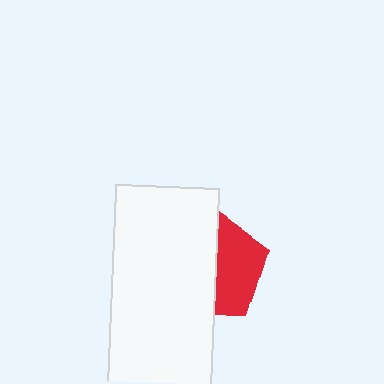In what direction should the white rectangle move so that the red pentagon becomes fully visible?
The white rectangle should move left. That is the shortest direction to clear the overlap and leave the red pentagon fully visible.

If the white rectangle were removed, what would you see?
You would see the complete red pentagon.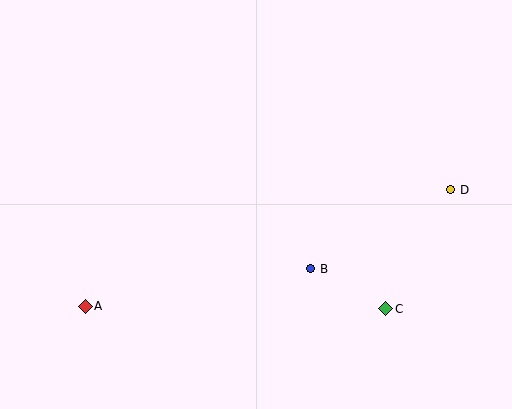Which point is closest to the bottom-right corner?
Point C is closest to the bottom-right corner.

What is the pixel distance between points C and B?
The distance between C and B is 85 pixels.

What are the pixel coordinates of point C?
Point C is at (386, 309).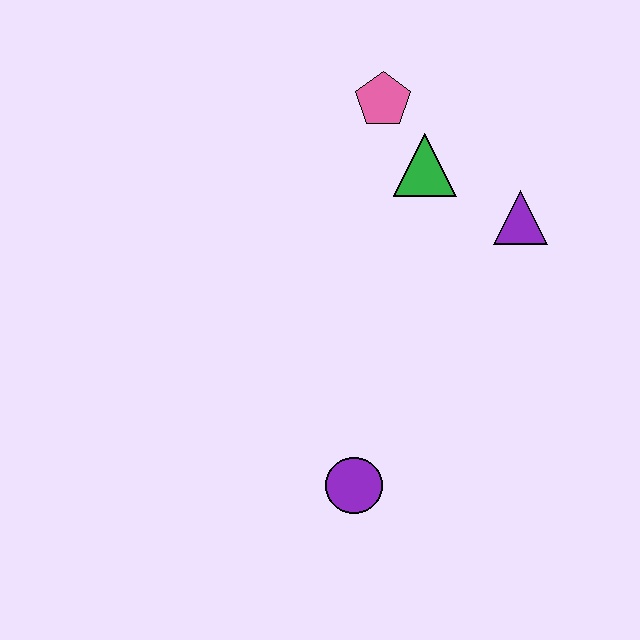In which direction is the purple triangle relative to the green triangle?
The purple triangle is to the right of the green triangle.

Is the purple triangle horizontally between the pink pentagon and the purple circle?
No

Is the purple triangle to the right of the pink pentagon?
Yes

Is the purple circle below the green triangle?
Yes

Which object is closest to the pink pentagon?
The green triangle is closest to the pink pentagon.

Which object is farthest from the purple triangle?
The purple circle is farthest from the purple triangle.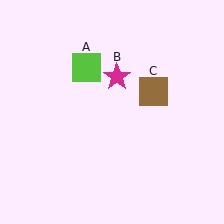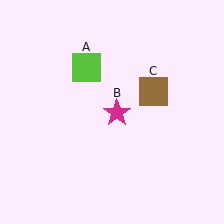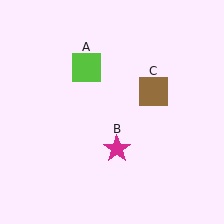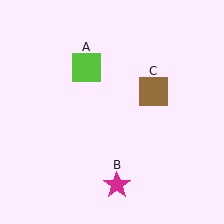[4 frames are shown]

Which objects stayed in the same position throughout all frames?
Lime square (object A) and brown square (object C) remained stationary.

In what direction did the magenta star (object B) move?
The magenta star (object B) moved down.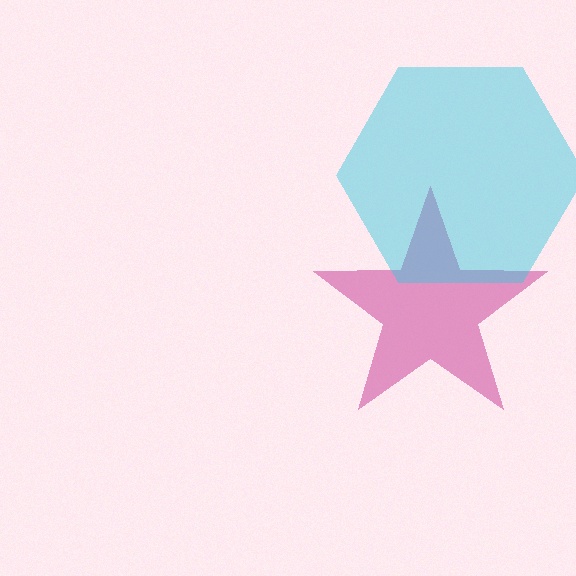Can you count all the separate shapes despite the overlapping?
Yes, there are 2 separate shapes.